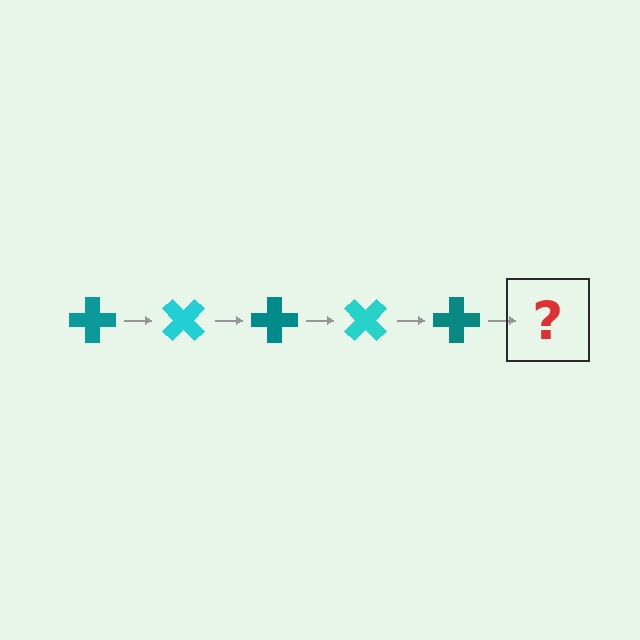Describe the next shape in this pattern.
It should be a cyan cross, rotated 225 degrees from the start.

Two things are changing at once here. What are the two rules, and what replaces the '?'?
The two rules are that it rotates 45 degrees each step and the color cycles through teal and cyan. The '?' should be a cyan cross, rotated 225 degrees from the start.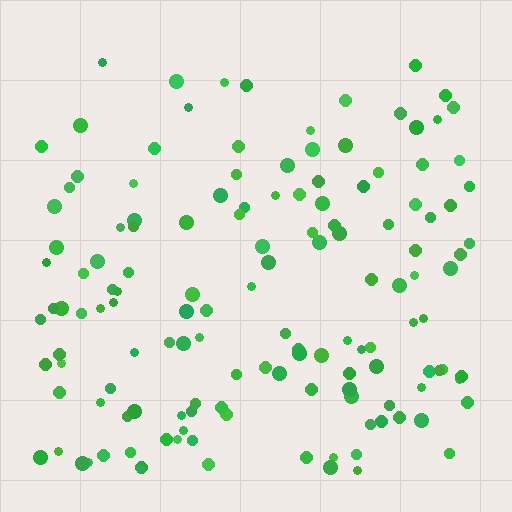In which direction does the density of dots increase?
From top to bottom, with the bottom side densest.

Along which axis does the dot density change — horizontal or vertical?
Vertical.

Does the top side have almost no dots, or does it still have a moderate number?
Still a moderate number, just noticeably fewer than the bottom.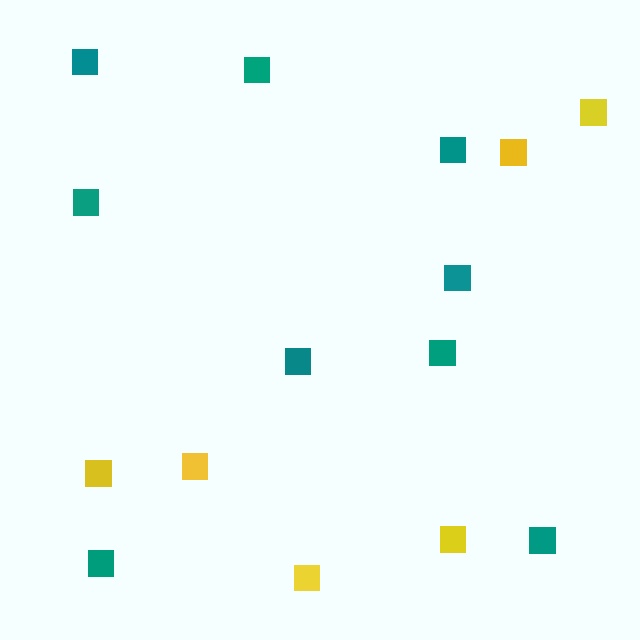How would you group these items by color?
There are 2 groups: one group of teal squares (9) and one group of yellow squares (6).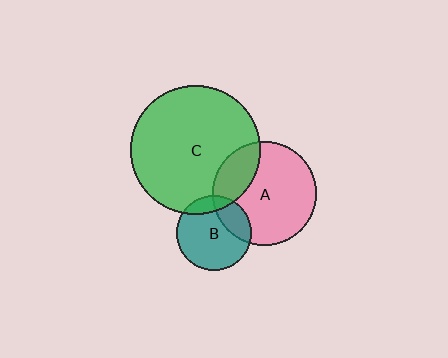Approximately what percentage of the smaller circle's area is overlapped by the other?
Approximately 15%.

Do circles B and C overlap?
Yes.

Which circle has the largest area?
Circle C (green).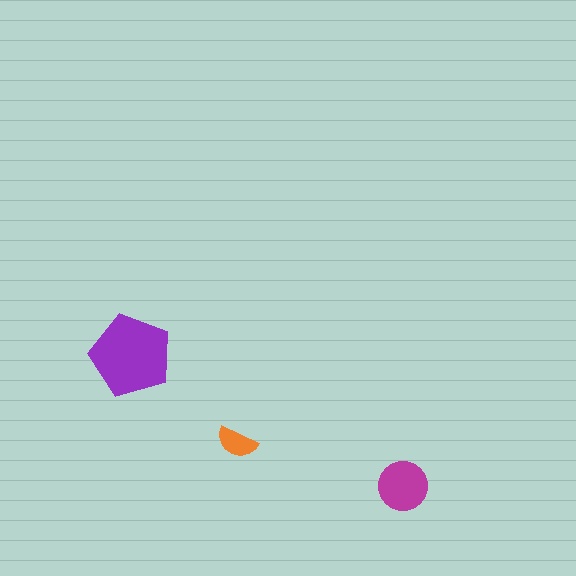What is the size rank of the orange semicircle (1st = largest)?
3rd.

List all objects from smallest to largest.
The orange semicircle, the magenta circle, the purple pentagon.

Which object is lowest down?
The magenta circle is bottommost.